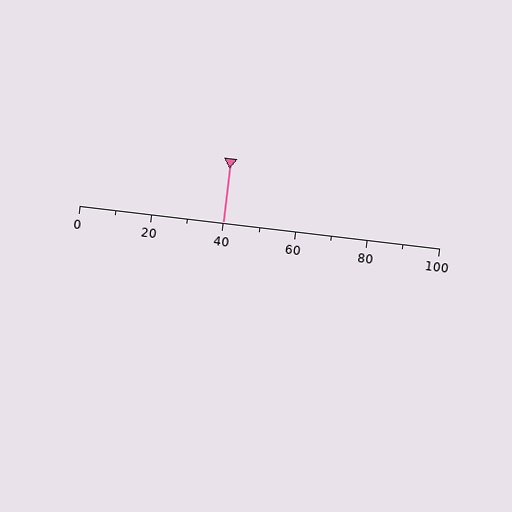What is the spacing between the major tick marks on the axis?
The major ticks are spaced 20 apart.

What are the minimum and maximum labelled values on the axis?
The axis runs from 0 to 100.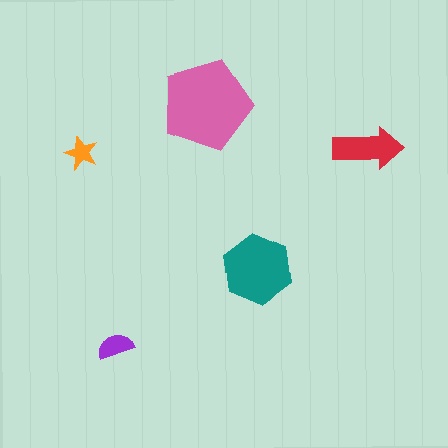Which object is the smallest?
The orange star.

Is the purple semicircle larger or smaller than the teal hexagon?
Smaller.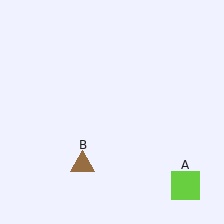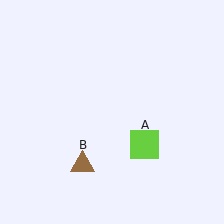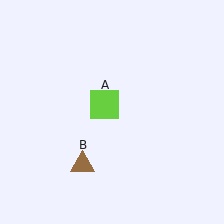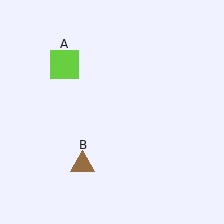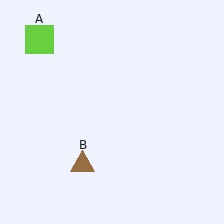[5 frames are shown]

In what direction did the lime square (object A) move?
The lime square (object A) moved up and to the left.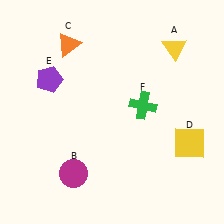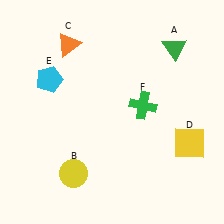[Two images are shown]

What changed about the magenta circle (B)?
In Image 1, B is magenta. In Image 2, it changed to yellow.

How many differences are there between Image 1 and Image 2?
There are 3 differences between the two images.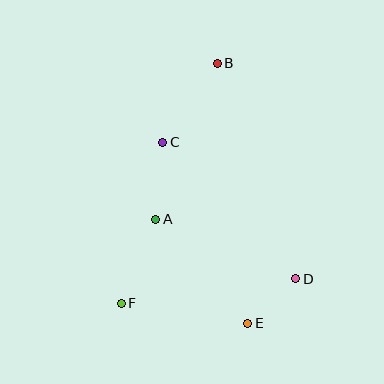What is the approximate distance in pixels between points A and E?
The distance between A and E is approximately 138 pixels.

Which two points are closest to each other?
Points D and E are closest to each other.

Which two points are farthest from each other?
Points B and E are farthest from each other.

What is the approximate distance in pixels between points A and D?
The distance between A and D is approximately 152 pixels.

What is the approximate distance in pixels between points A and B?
The distance between A and B is approximately 168 pixels.